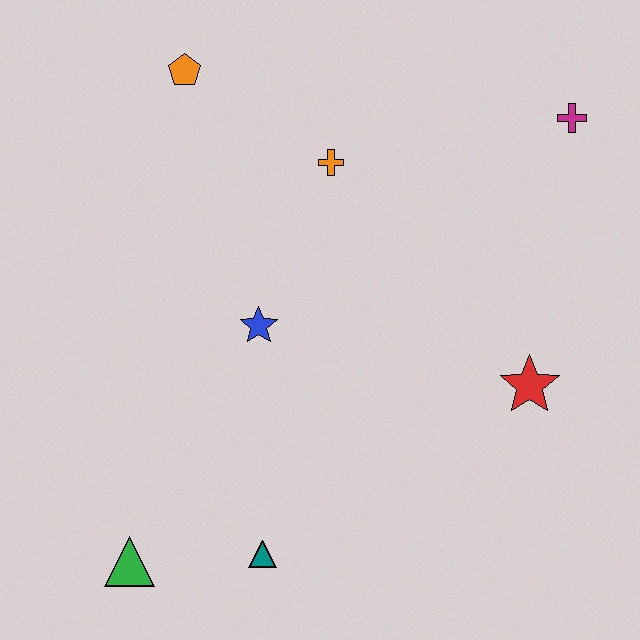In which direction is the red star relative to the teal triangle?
The red star is to the right of the teal triangle.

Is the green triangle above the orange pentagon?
No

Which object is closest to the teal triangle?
The green triangle is closest to the teal triangle.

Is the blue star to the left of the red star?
Yes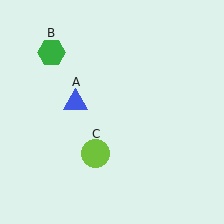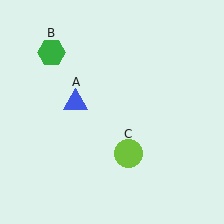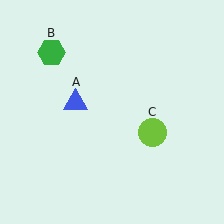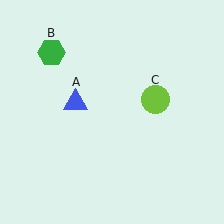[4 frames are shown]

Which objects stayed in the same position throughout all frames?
Blue triangle (object A) and green hexagon (object B) remained stationary.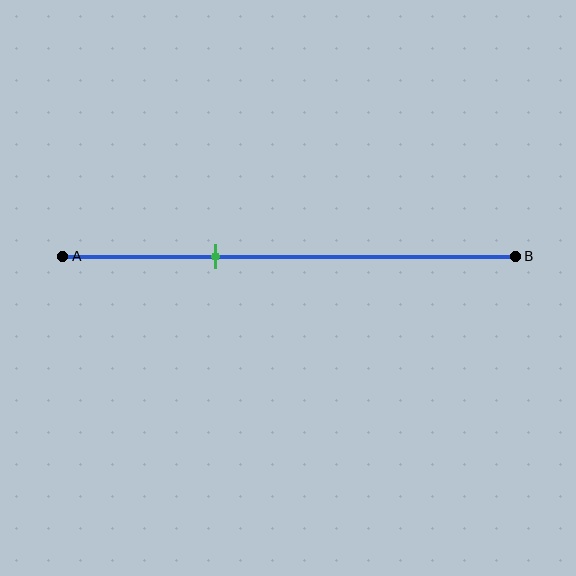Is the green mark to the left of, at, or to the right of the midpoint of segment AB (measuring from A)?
The green mark is to the left of the midpoint of segment AB.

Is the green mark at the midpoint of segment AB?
No, the mark is at about 35% from A, not at the 50% midpoint.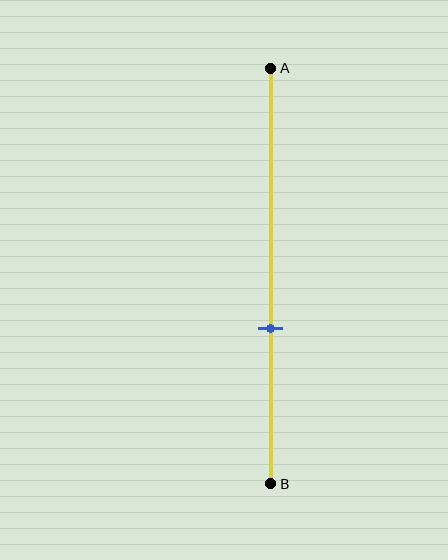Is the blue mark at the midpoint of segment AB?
No, the mark is at about 65% from A, not at the 50% midpoint.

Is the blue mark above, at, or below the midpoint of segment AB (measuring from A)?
The blue mark is below the midpoint of segment AB.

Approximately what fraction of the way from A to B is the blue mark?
The blue mark is approximately 65% of the way from A to B.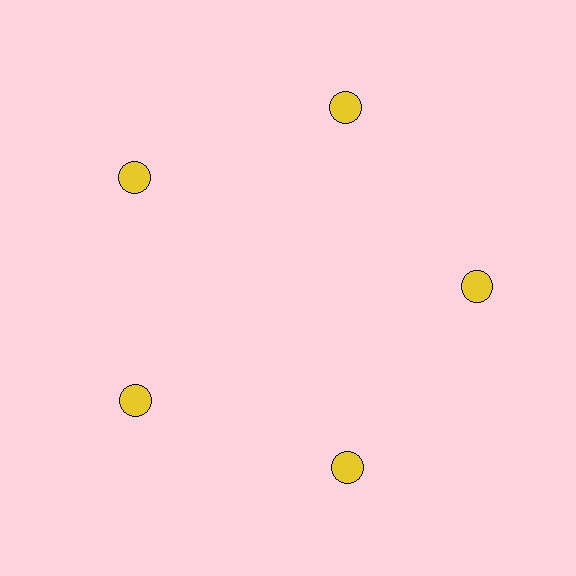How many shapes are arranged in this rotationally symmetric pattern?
There are 5 shapes, arranged in 5 groups of 1.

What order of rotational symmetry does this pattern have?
This pattern has 5-fold rotational symmetry.